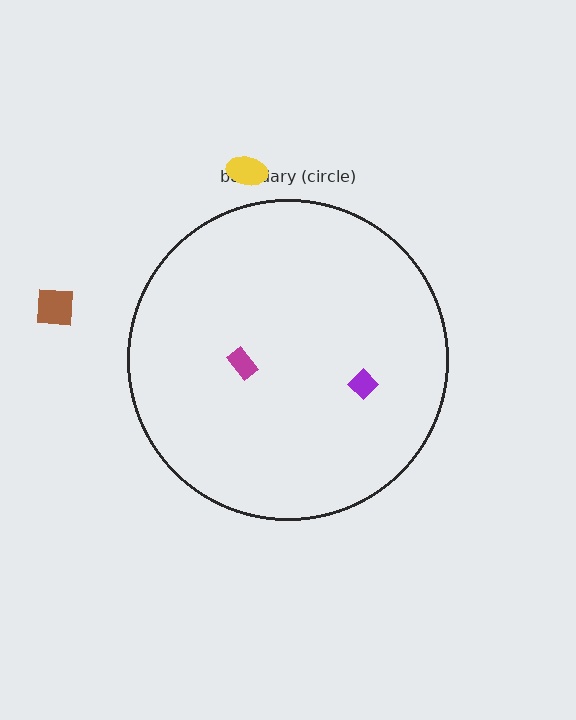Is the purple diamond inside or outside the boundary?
Inside.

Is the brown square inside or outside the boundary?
Outside.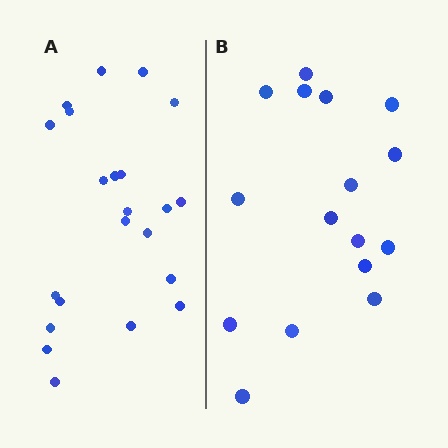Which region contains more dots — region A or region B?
Region A (the left region) has more dots.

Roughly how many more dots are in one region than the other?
Region A has about 6 more dots than region B.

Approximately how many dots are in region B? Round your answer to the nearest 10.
About 20 dots. (The exact count is 16, which rounds to 20.)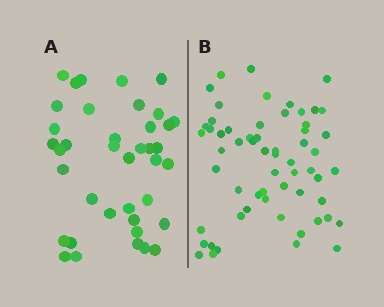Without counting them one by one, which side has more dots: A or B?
Region B (the right region) has more dots.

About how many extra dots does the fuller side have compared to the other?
Region B has approximately 20 more dots than region A.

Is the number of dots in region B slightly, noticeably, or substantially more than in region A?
Region B has substantially more. The ratio is roughly 1.5 to 1.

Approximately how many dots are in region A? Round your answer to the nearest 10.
About 40 dots. (The exact count is 39, which rounds to 40.)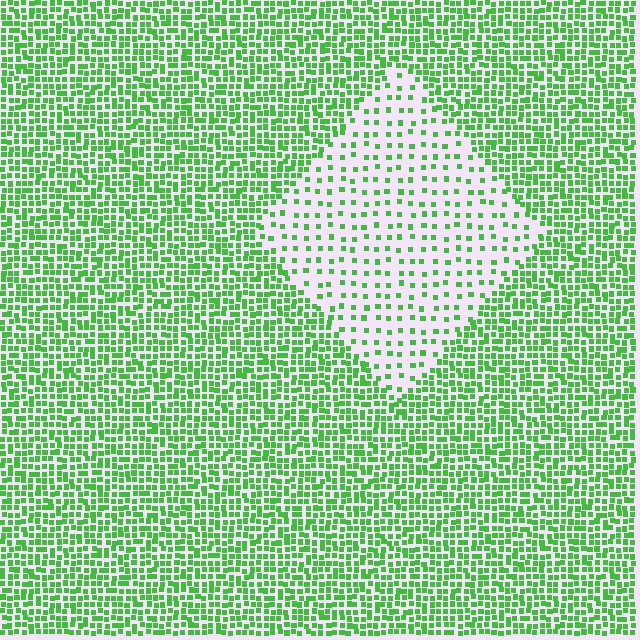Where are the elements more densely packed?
The elements are more densely packed outside the diamond boundary.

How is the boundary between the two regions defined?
The boundary is defined by a change in element density (approximately 2.8x ratio). All elements are the same color, size, and shape.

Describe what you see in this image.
The image contains small green elements arranged at two different densities. A diamond-shaped region is visible where the elements are less densely packed than the surrounding area.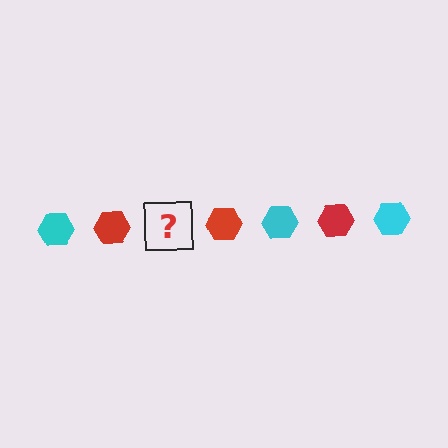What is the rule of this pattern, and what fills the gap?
The rule is that the pattern cycles through cyan, red hexagons. The gap should be filled with a cyan hexagon.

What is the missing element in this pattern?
The missing element is a cyan hexagon.